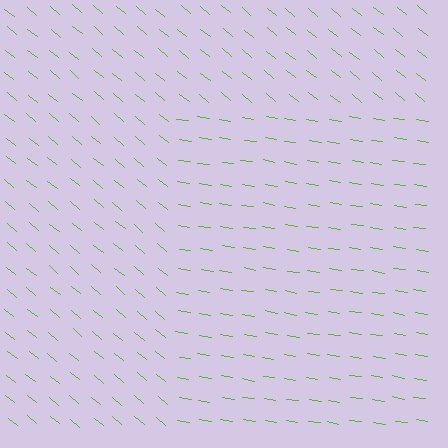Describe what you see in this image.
The image is filled with small lime line segments. A rectangle region in the image has lines oriented differently from the surrounding lines, creating a visible texture boundary.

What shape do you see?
I see a rectangle.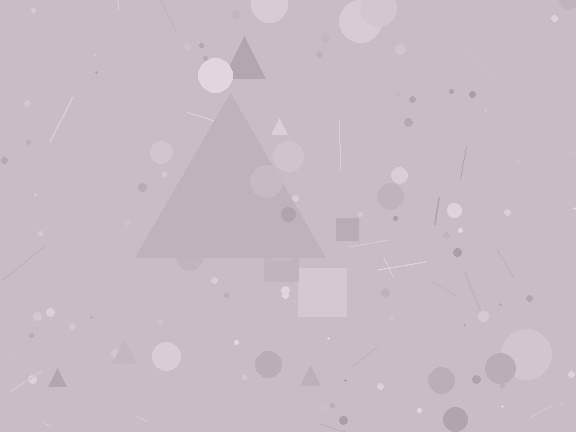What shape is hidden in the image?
A triangle is hidden in the image.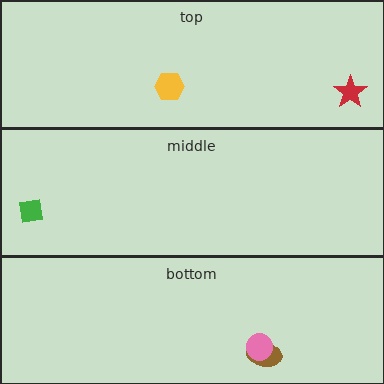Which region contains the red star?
The top region.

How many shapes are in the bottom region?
2.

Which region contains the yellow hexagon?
The top region.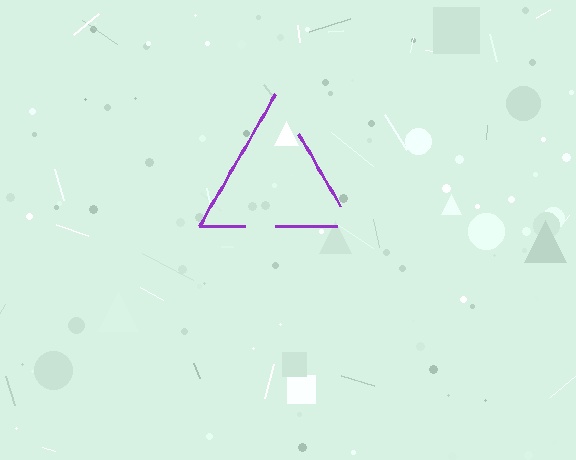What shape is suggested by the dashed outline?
The dashed outline suggests a triangle.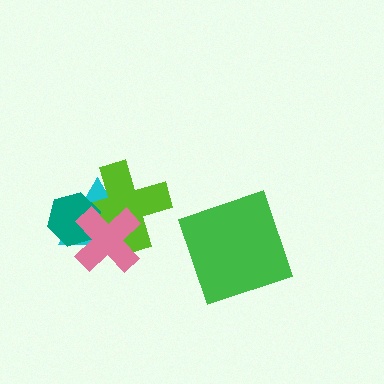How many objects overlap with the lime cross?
3 objects overlap with the lime cross.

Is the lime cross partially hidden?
Yes, it is partially covered by another shape.